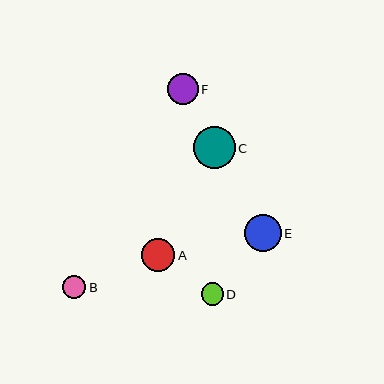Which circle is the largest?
Circle C is the largest with a size of approximately 42 pixels.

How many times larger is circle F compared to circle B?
Circle F is approximately 1.3 times the size of circle B.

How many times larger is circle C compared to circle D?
Circle C is approximately 1.9 times the size of circle D.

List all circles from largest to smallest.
From largest to smallest: C, E, A, F, B, D.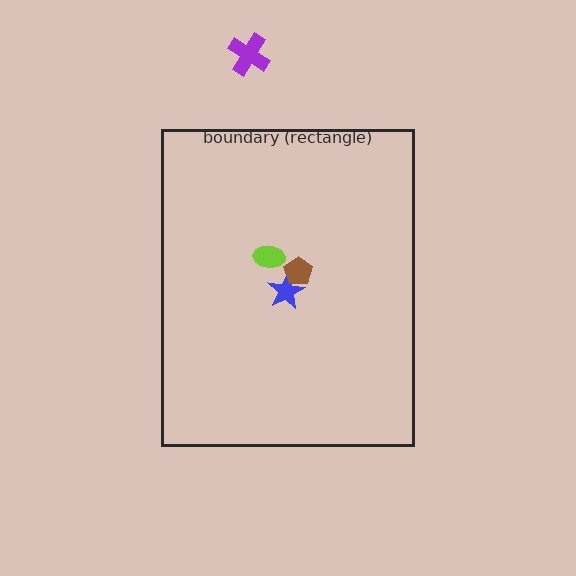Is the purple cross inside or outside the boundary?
Outside.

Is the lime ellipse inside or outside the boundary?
Inside.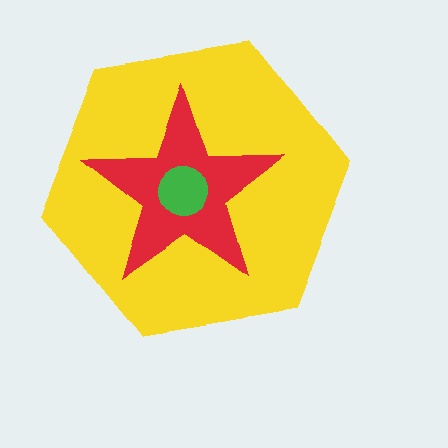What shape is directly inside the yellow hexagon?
The red star.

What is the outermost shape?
The yellow hexagon.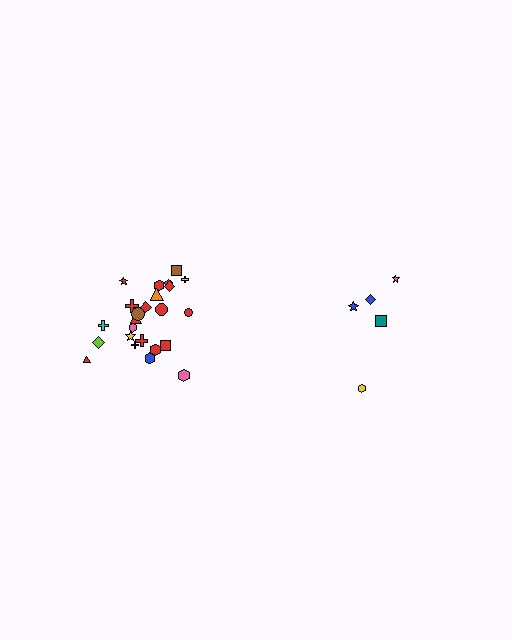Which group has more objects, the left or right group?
The left group.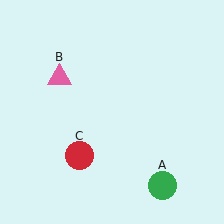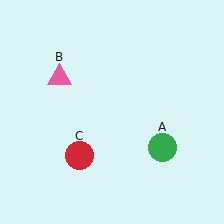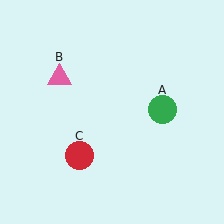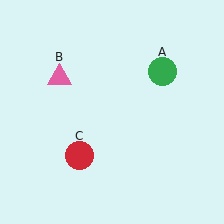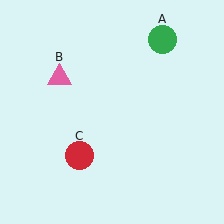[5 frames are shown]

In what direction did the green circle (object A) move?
The green circle (object A) moved up.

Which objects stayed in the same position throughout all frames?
Pink triangle (object B) and red circle (object C) remained stationary.